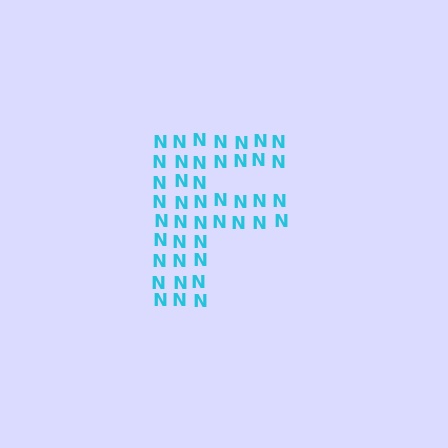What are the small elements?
The small elements are letter N's.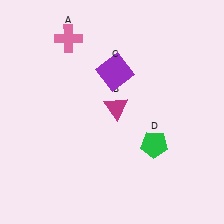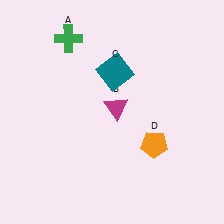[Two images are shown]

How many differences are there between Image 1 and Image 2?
There are 3 differences between the two images.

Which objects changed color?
A changed from pink to green. C changed from purple to teal. D changed from green to orange.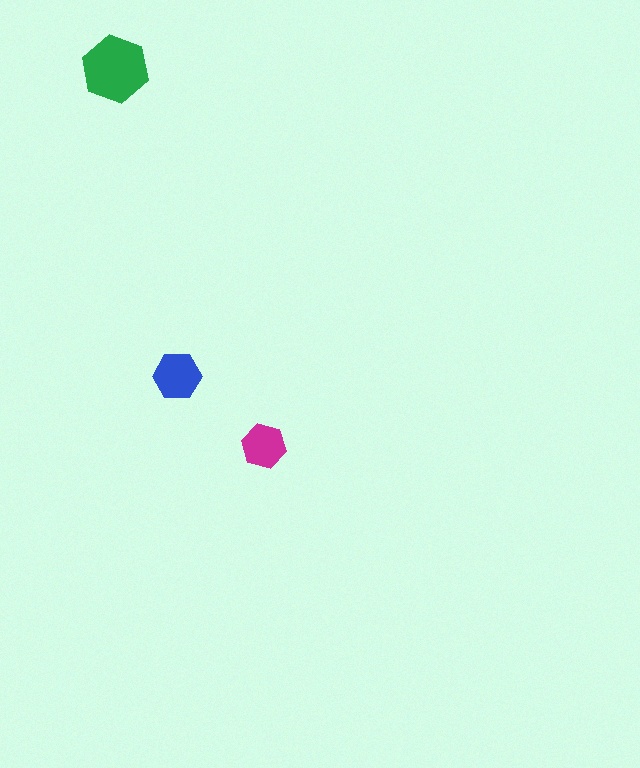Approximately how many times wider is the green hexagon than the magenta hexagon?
About 1.5 times wider.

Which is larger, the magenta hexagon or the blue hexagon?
The blue one.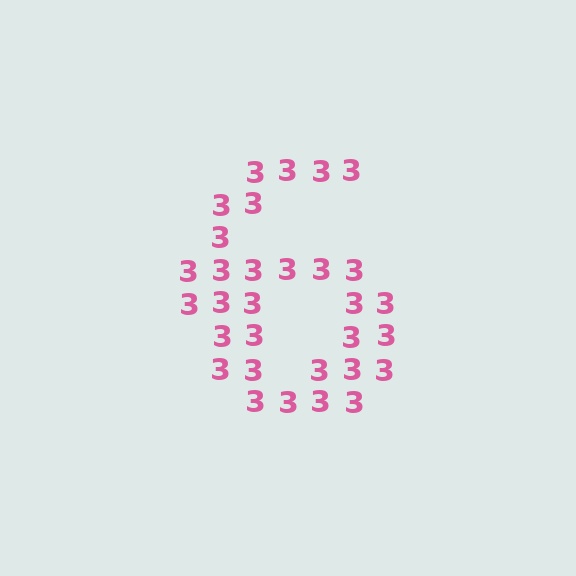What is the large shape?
The large shape is the digit 6.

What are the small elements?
The small elements are digit 3's.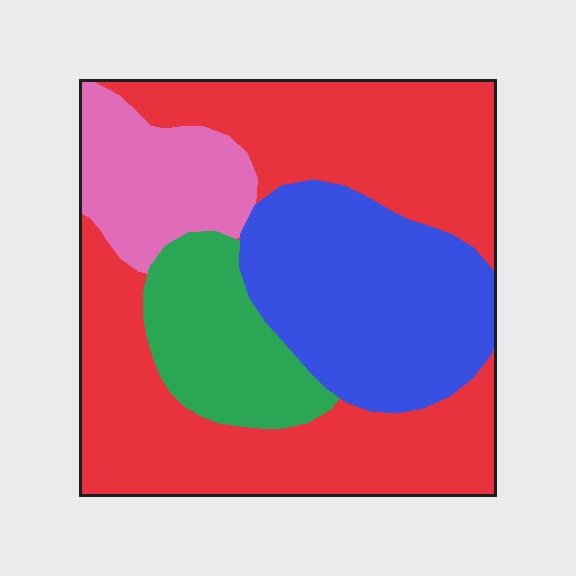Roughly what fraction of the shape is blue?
Blue covers 25% of the shape.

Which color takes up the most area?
Red, at roughly 50%.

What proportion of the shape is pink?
Pink takes up about one eighth (1/8) of the shape.